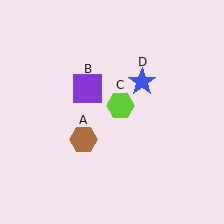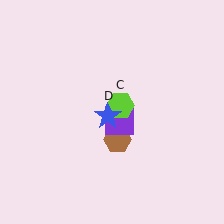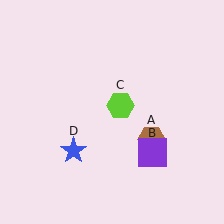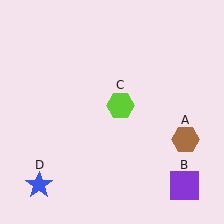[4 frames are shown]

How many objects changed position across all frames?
3 objects changed position: brown hexagon (object A), purple square (object B), blue star (object D).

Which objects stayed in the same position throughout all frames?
Lime hexagon (object C) remained stationary.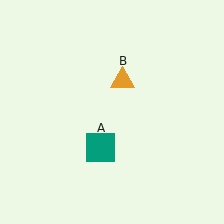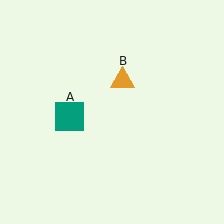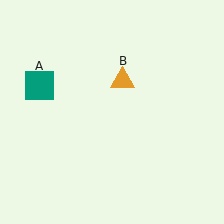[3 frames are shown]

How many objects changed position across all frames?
1 object changed position: teal square (object A).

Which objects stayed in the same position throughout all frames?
Orange triangle (object B) remained stationary.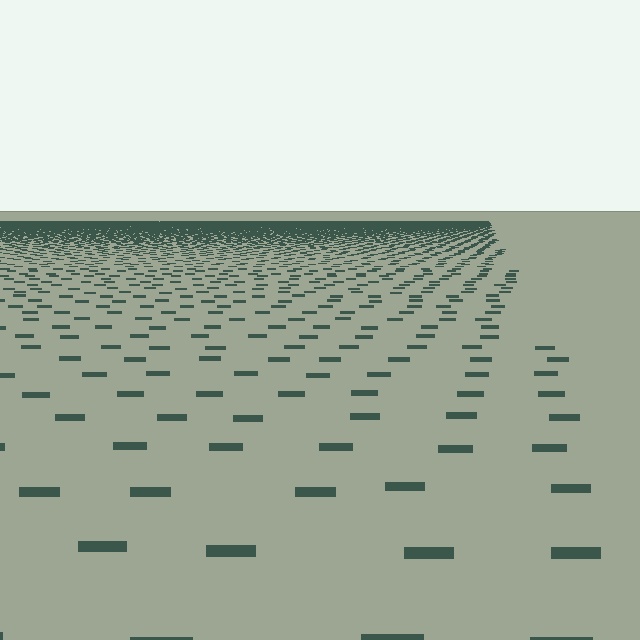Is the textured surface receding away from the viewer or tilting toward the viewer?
The surface is receding away from the viewer. Texture elements get smaller and denser toward the top.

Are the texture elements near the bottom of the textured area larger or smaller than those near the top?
Larger. Near the bottom, elements are closer to the viewer and appear at a bigger on-screen size.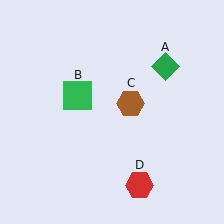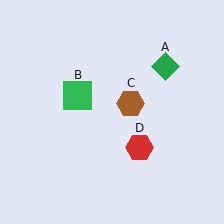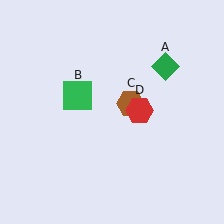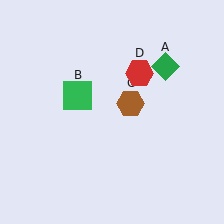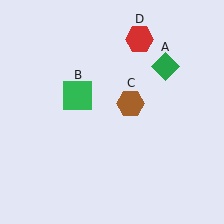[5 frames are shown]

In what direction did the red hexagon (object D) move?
The red hexagon (object D) moved up.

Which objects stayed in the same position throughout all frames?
Green diamond (object A) and green square (object B) and brown hexagon (object C) remained stationary.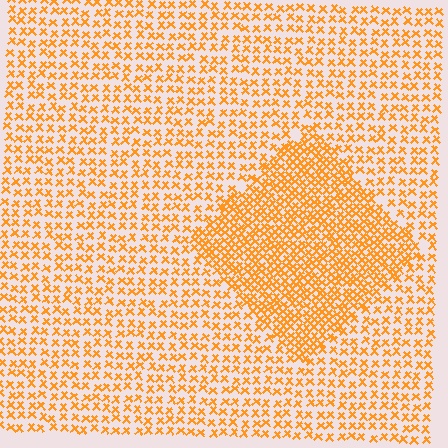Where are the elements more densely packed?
The elements are more densely packed inside the diamond boundary.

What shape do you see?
I see a diamond.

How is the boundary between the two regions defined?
The boundary is defined by a change in element density (approximately 2.0x ratio). All elements are the same color, size, and shape.